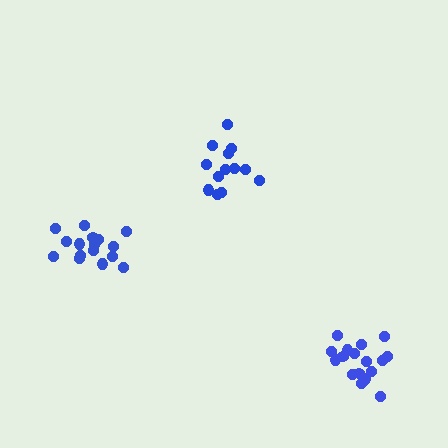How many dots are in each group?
Group 1: 17 dots, Group 2: 16 dots, Group 3: 13 dots (46 total).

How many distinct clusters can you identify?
There are 3 distinct clusters.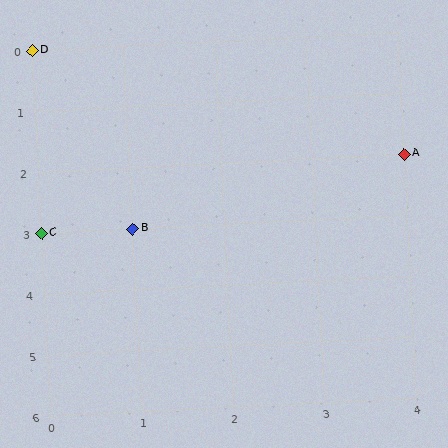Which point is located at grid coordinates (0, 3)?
Point C is at (0, 3).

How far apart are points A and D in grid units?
Points A and D are 4 columns and 2 rows apart (about 4.5 grid units diagonally).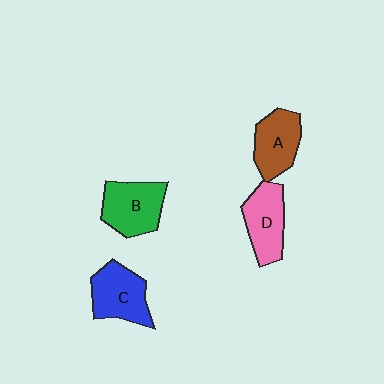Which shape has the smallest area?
Shape A (brown).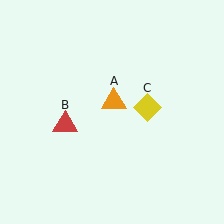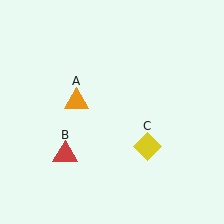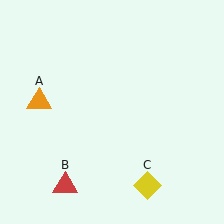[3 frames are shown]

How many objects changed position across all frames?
3 objects changed position: orange triangle (object A), red triangle (object B), yellow diamond (object C).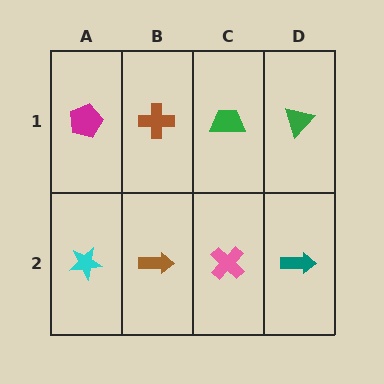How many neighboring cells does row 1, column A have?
2.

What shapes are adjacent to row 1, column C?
A pink cross (row 2, column C), a brown cross (row 1, column B), a green triangle (row 1, column D).